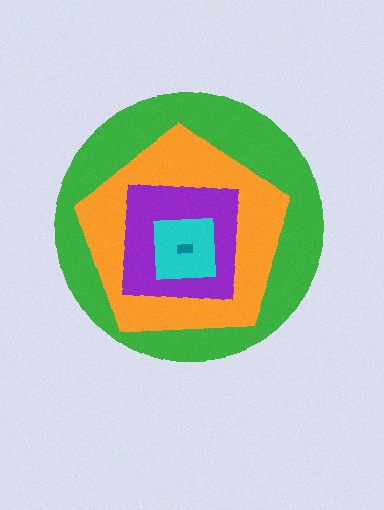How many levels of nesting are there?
5.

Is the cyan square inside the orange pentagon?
Yes.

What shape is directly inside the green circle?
The orange pentagon.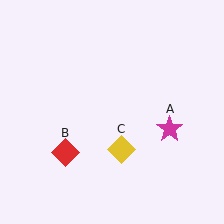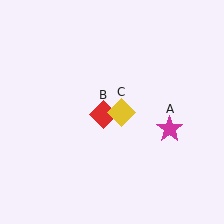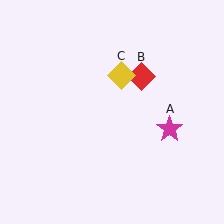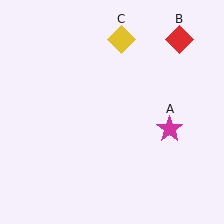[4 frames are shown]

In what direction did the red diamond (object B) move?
The red diamond (object B) moved up and to the right.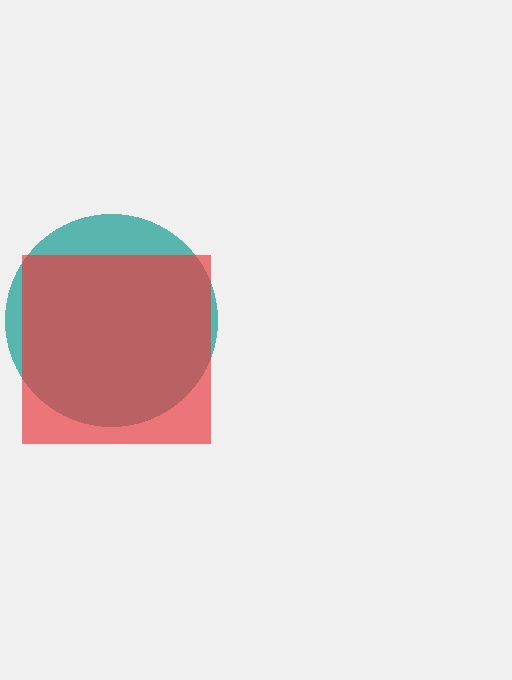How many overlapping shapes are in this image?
There are 2 overlapping shapes in the image.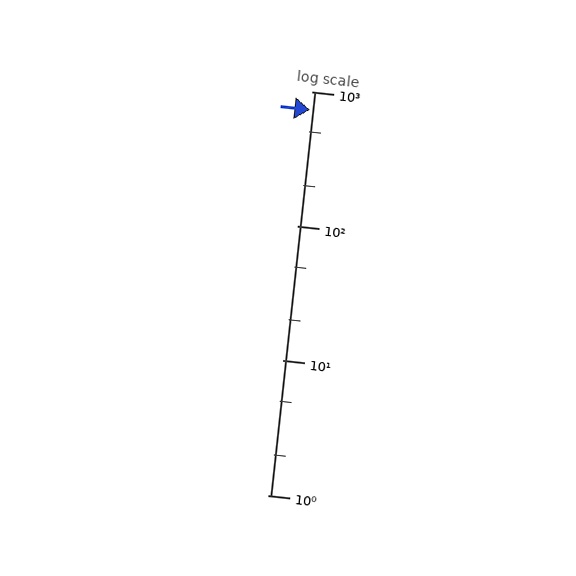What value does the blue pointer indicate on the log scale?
The pointer indicates approximately 730.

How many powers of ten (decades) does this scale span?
The scale spans 3 decades, from 1 to 1000.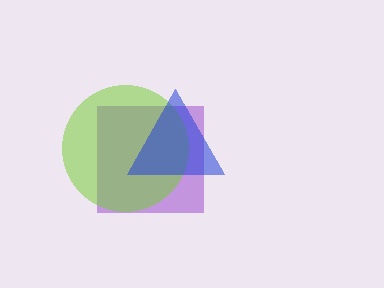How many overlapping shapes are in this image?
There are 3 overlapping shapes in the image.